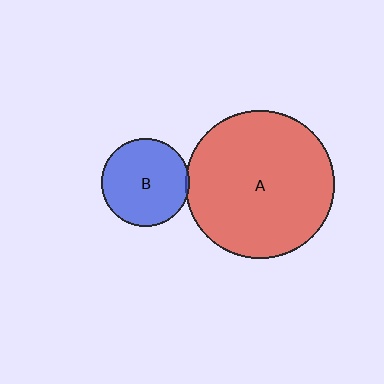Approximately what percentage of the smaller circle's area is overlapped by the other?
Approximately 5%.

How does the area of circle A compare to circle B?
Approximately 2.8 times.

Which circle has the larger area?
Circle A (red).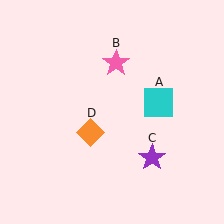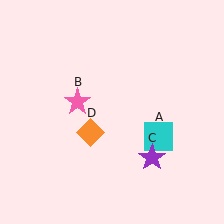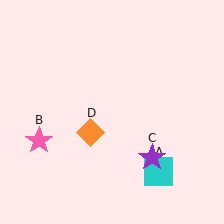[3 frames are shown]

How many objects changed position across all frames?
2 objects changed position: cyan square (object A), pink star (object B).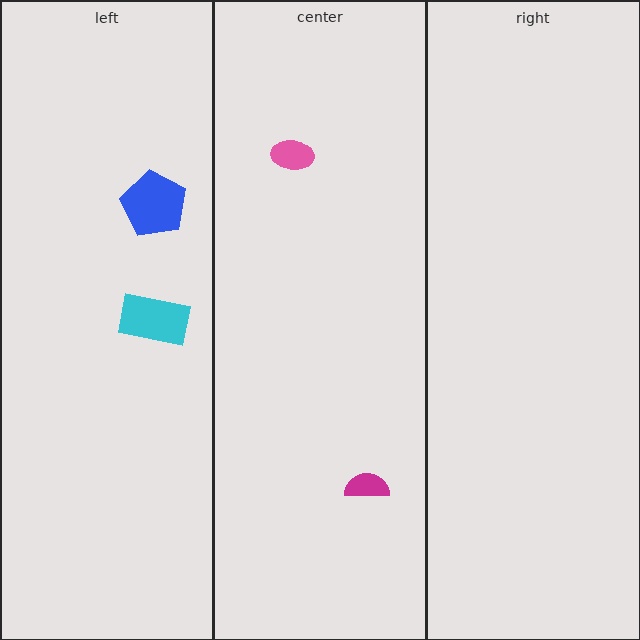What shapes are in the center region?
The pink ellipse, the magenta semicircle.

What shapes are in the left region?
The cyan rectangle, the blue pentagon.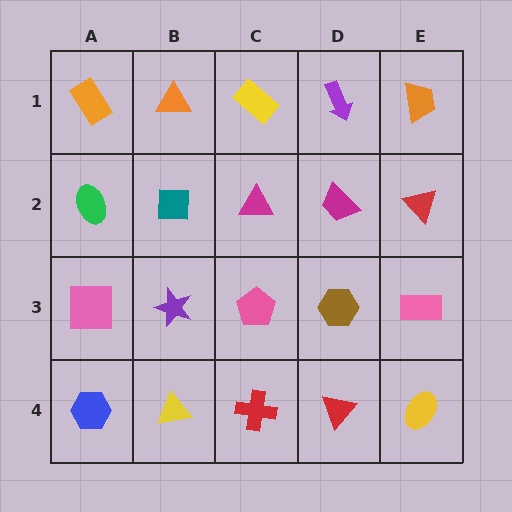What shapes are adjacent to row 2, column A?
An orange rectangle (row 1, column A), a pink square (row 3, column A), a teal square (row 2, column B).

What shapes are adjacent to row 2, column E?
An orange trapezoid (row 1, column E), a pink rectangle (row 3, column E), a magenta trapezoid (row 2, column D).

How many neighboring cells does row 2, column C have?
4.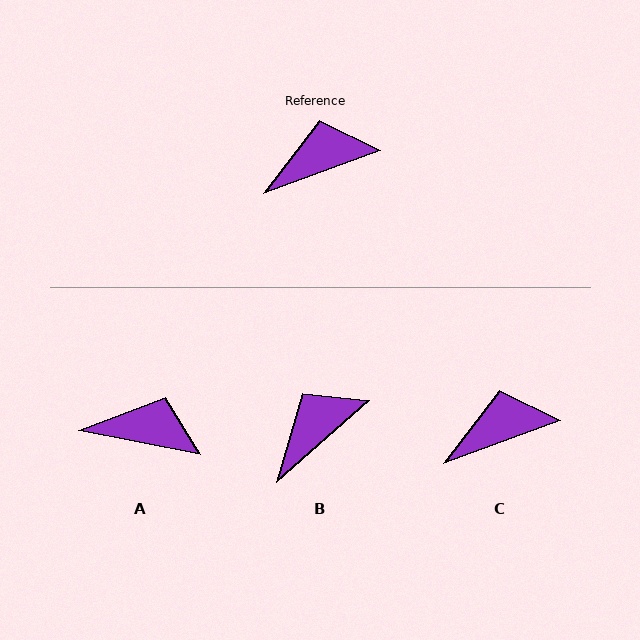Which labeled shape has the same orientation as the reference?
C.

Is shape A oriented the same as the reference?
No, it is off by about 32 degrees.